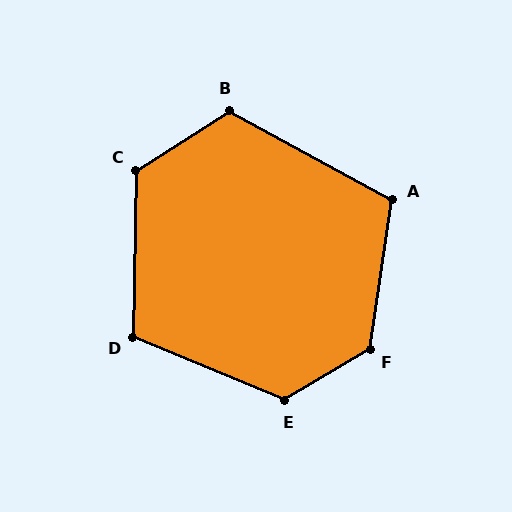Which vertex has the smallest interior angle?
A, at approximately 110 degrees.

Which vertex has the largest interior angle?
F, at approximately 129 degrees.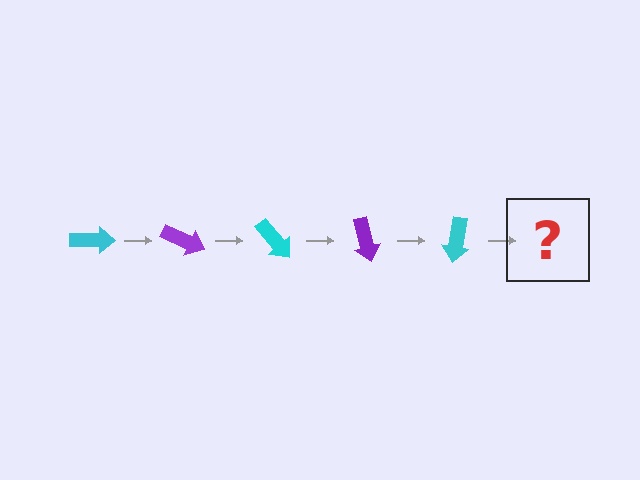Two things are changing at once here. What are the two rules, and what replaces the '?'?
The two rules are that it rotates 25 degrees each step and the color cycles through cyan and purple. The '?' should be a purple arrow, rotated 125 degrees from the start.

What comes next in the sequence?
The next element should be a purple arrow, rotated 125 degrees from the start.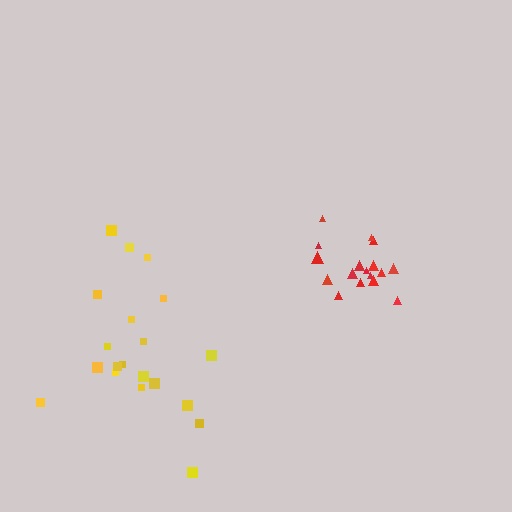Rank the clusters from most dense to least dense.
red, yellow.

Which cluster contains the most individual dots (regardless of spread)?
Yellow (20).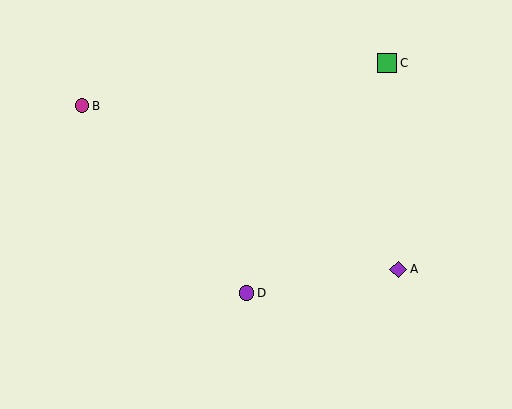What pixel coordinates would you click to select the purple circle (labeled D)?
Click at (247, 293) to select the purple circle D.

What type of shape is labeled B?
Shape B is a magenta circle.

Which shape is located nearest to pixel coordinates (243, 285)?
The purple circle (labeled D) at (247, 293) is nearest to that location.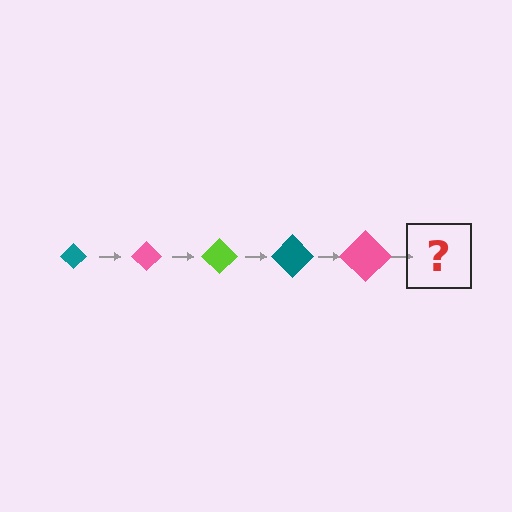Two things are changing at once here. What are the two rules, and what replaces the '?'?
The two rules are that the diamond grows larger each step and the color cycles through teal, pink, and lime. The '?' should be a lime diamond, larger than the previous one.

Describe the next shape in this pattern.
It should be a lime diamond, larger than the previous one.